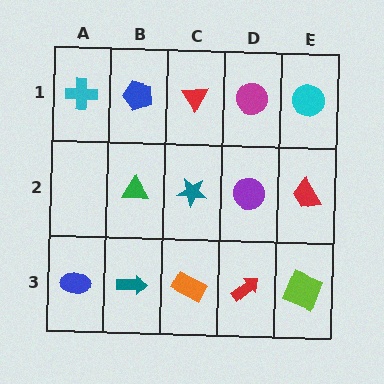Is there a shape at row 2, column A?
No, that cell is empty.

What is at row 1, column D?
A magenta circle.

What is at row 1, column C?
A red triangle.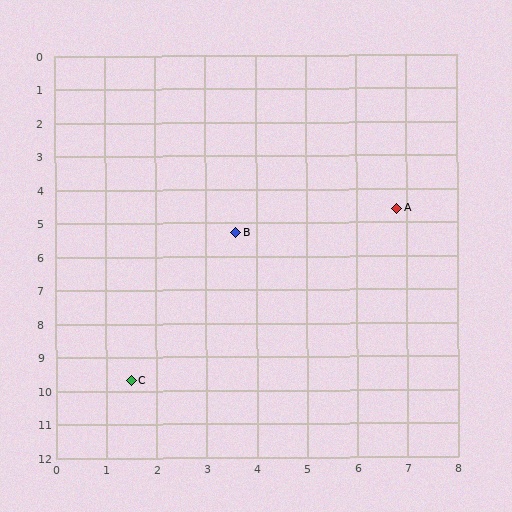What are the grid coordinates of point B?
Point B is at approximately (3.6, 5.3).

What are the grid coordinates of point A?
Point A is at approximately (6.8, 4.6).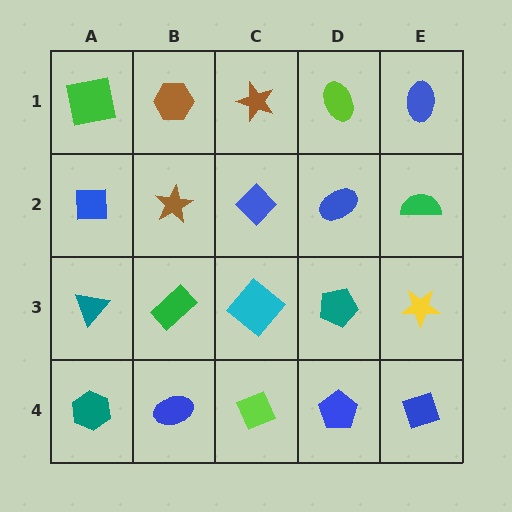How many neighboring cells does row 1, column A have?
2.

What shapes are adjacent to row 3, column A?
A blue square (row 2, column A), a teal hexagon (row 4, column A), a green rectangle (row 3, column B).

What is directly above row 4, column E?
A yellow star.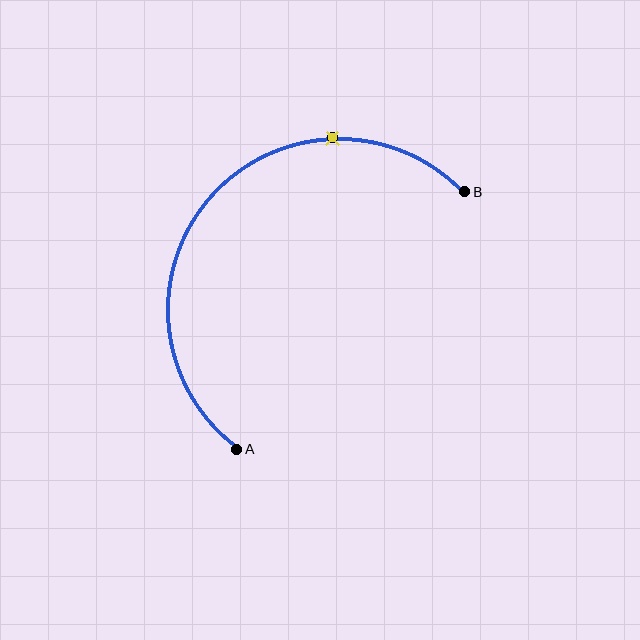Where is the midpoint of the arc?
The arc midpoint is the point on the curve farthest from the straight line joining A and B. It sits above and to the left of that line.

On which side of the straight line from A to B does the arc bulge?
The arc bulges above and to the left of the straight line connecting A and B.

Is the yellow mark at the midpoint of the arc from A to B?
No. The yellow mark lies on the arc but is closer to endpoint B. The arc midpoint would be at the point on the curve equidistant along the arc from both A and B.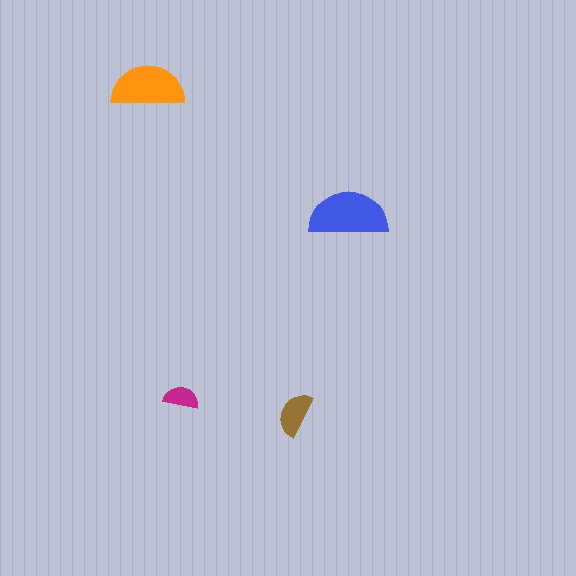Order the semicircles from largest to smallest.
the blue one, the orange one, the brown one, the magenta one.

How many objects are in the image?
There are 4 objects in the image.